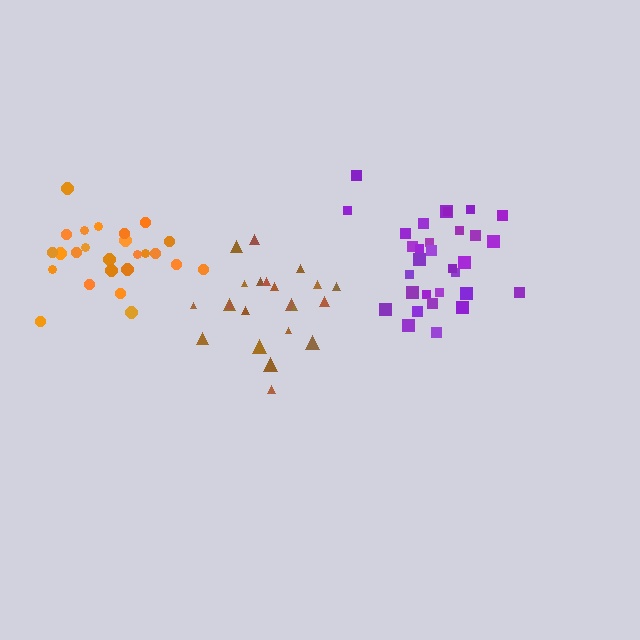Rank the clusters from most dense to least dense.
purple, brown, orange.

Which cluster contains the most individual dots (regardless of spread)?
Purple (31).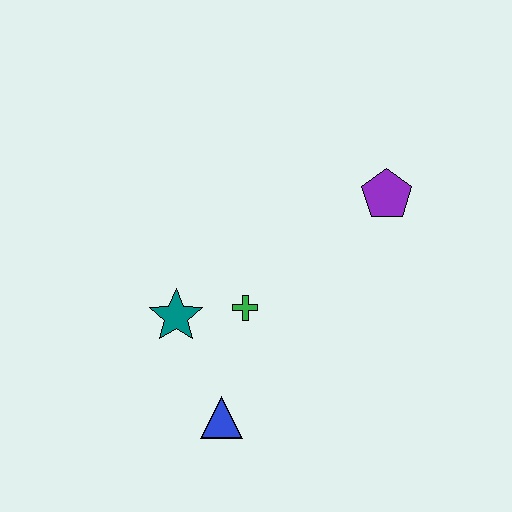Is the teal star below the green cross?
Yes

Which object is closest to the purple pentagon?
The green cross is closest to the purple pentagon.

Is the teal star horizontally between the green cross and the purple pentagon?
No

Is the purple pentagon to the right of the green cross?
Yes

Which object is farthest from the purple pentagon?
The blue triangle is farthest from the purple pentagon.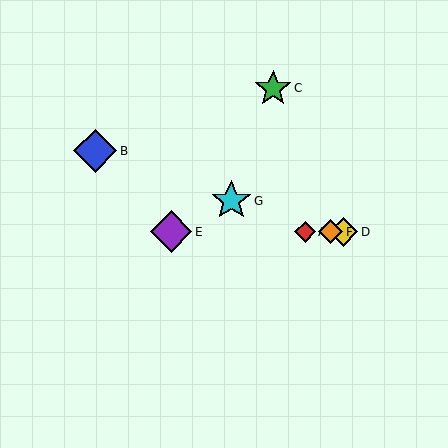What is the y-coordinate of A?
Object A is at y≈232.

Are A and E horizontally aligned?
Yes, both are at y≈232.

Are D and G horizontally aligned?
No, D is at y≈232 and G is at y≈201.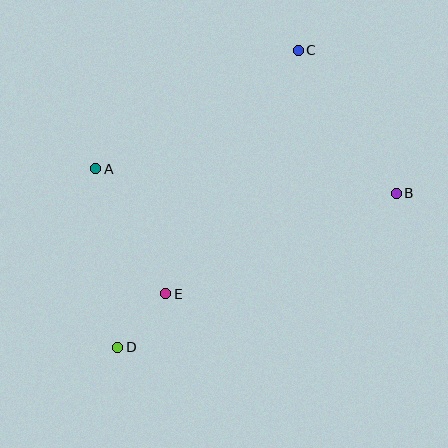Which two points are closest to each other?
Points D and E are closest to each other.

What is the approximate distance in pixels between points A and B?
The distance between A and B is approximately 302 pixels.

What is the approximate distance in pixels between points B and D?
The distance between B and D is approximately 318 pixels.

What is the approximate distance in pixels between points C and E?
The distance between C and E is approximately 277 pixels.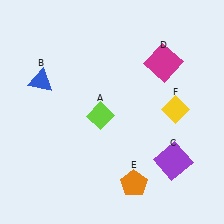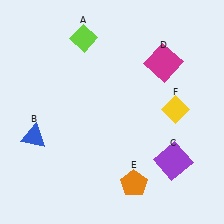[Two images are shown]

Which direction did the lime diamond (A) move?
The lime diamond (A) moved up.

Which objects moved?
The objects that moved are: the lime diamond (A), the blue triangle (B).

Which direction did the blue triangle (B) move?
The blue triangle (B) moved down.